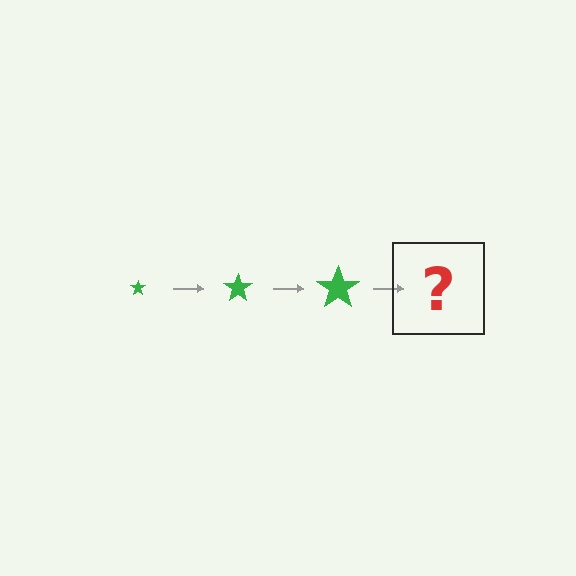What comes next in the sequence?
The next element should be a green star, larger than the previous one.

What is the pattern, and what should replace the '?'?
The pattern is that the star gets progressively larger each step. The '?' should be a green star, larger than the previous one.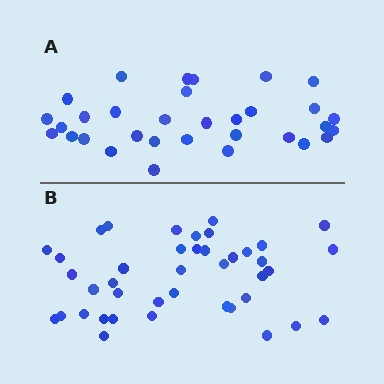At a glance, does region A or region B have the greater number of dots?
Region B (the bottom region) has more dots.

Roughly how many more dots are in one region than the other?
Region B has roughly 8 or so more dots than region A.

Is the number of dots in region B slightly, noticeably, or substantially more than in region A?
Region B has noticeably more, but not dramatically so. The ratio is roughly 1.3 to 1.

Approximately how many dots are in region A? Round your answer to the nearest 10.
About 30 dots. (The exact count is 32, which rounds to 30.)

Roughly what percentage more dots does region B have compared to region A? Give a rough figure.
About 30% more.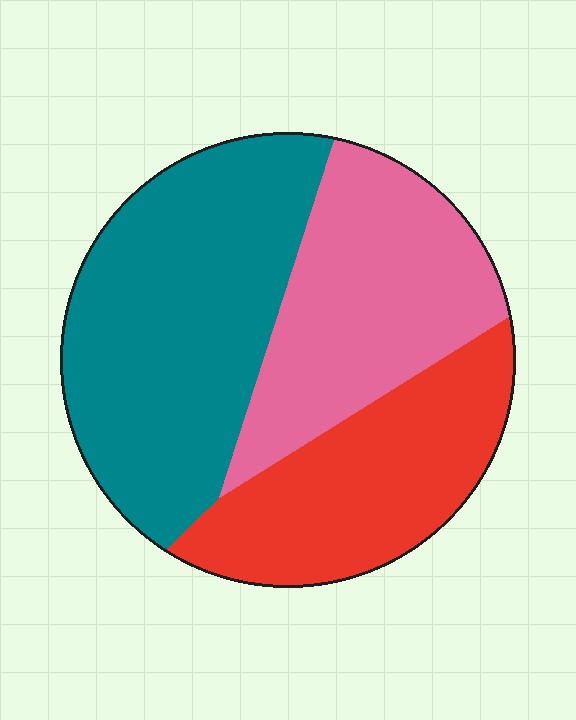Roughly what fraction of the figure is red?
Red takes up about one quarter (1/4) of the figure.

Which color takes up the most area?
Teal, at roughly 45%.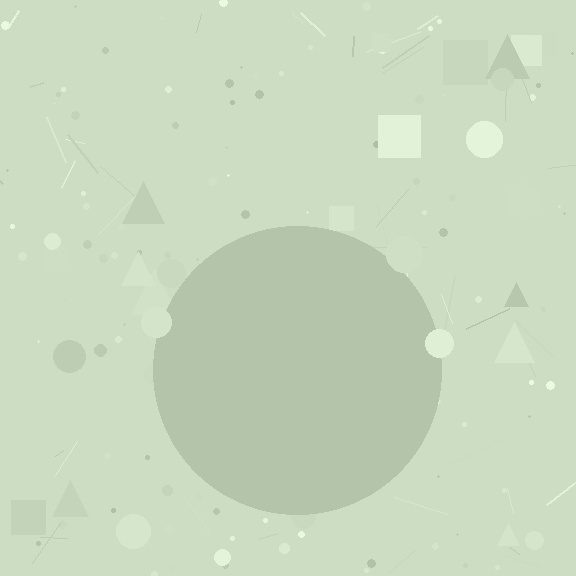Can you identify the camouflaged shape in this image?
The camouflaged shape is a circle.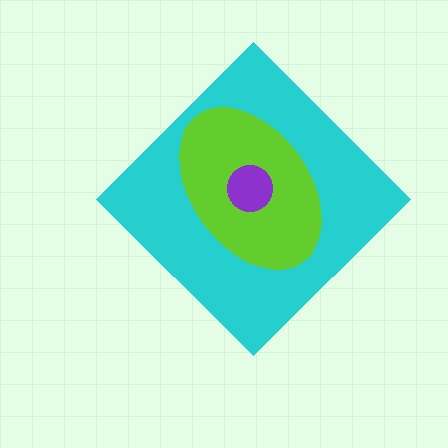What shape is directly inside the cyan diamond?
The lime ellipse.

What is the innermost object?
The purple circle.